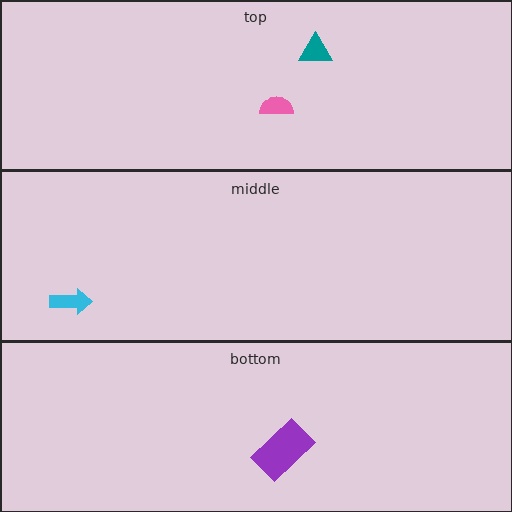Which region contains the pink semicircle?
The top region.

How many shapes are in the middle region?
1.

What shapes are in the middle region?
The cyan arrow.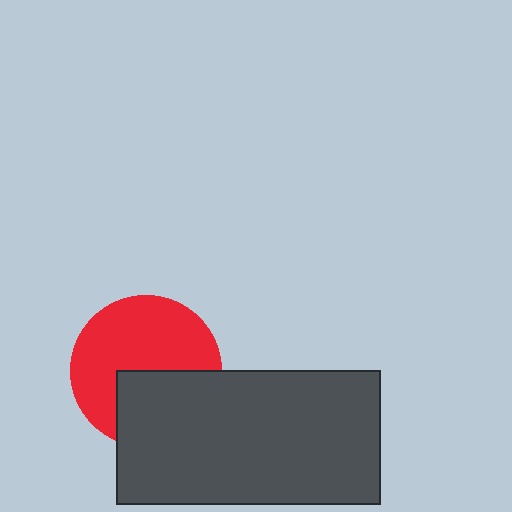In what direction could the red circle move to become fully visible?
The red circle could move up. That would shift it out from behind the dark gray rectangle entirely.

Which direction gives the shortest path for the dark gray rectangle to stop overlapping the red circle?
Moving down gives the shortest separation.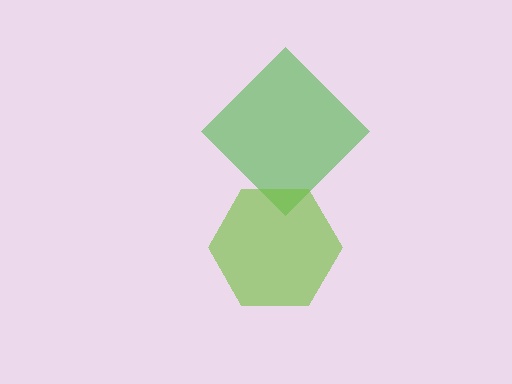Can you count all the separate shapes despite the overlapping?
Yes, there are 2 separate shapes.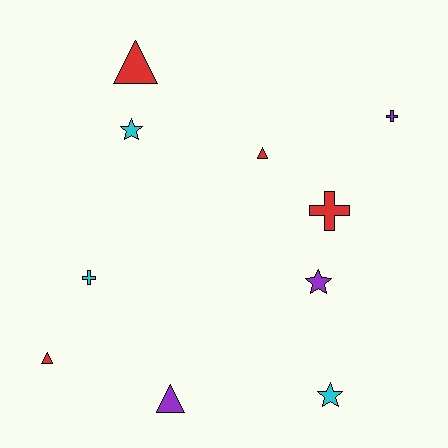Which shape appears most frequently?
Triangle, with 4 objects.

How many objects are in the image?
There are 10 objects.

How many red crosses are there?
There is 1 red cross.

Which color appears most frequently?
Red, with 4 objects.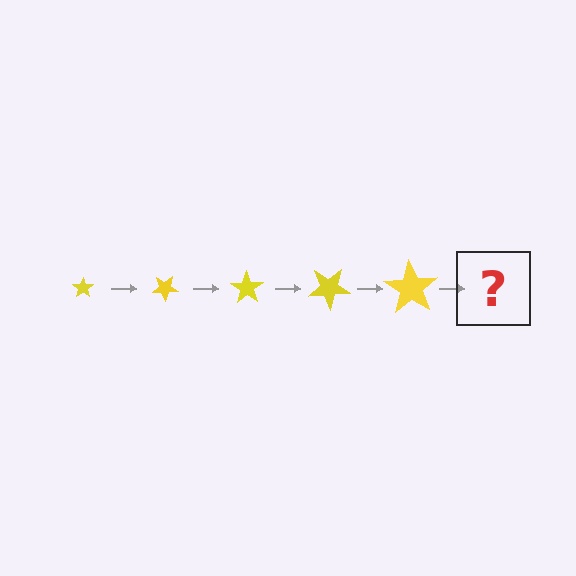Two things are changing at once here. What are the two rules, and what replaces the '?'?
The two rules are that the star grows larger each step and it rotates 35 degrees each step. The '?' should be a star, larger than the previous one and rotated 175 degrees from the start.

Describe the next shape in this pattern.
It should be a star, larger than the previous one and rotated 175 degrees from the start.